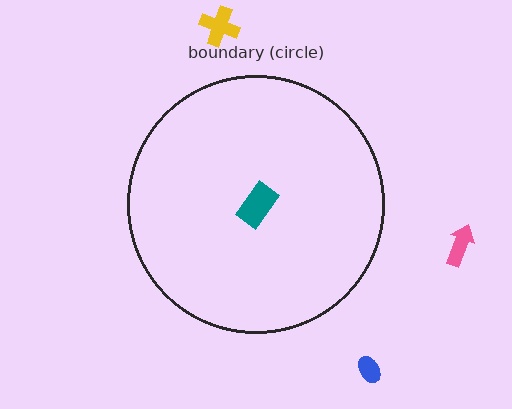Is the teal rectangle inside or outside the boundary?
Inside.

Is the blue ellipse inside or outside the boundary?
Outside.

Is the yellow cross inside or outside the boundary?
Outside.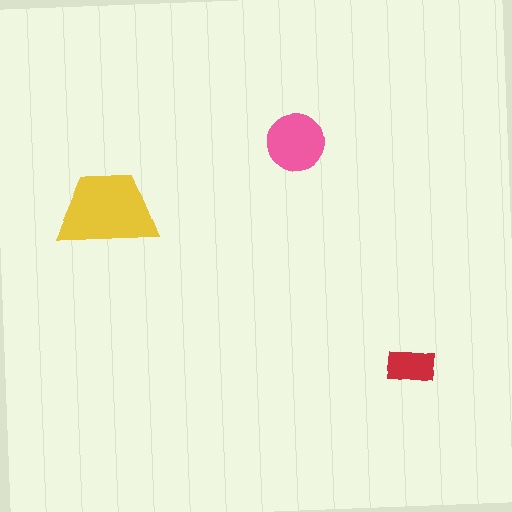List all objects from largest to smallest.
The yellow trapezoid, the pink circle, the red rectangle.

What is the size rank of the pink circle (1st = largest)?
2nd.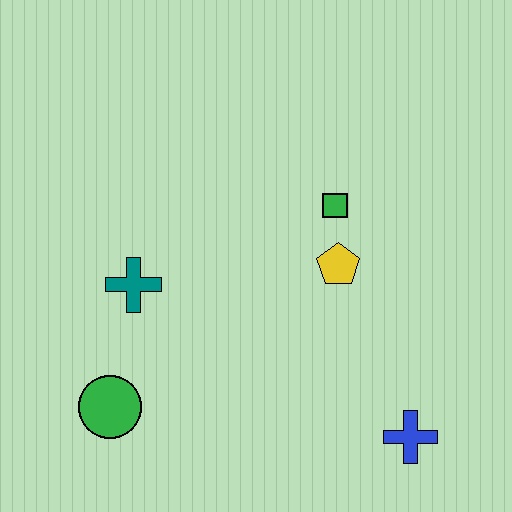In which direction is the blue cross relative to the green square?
The blue cross is below the green square.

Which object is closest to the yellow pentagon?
The green square is closest to the yellow pentagon.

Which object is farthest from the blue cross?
The teal cross is farthest from the blue cross.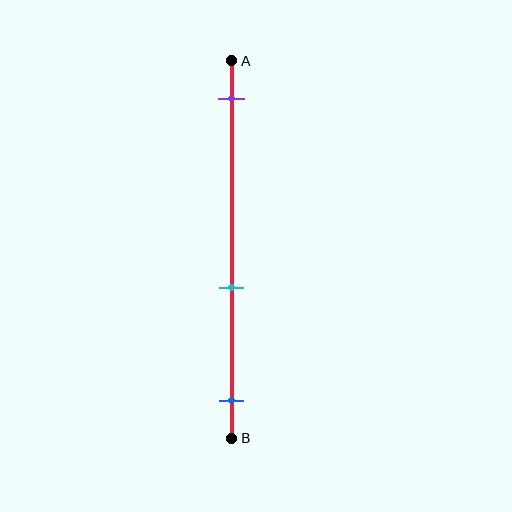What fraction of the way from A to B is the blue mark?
The blue mark is approximately 90% (0.9) of the way from A to B.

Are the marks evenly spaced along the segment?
No, the marks are not evenly spaced.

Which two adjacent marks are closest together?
The cyan and blue marks are the closest adjacent pair.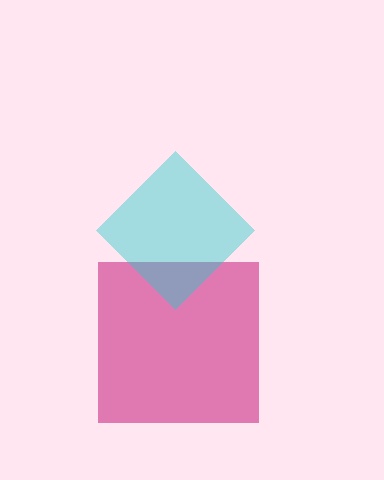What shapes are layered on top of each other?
The layered shapes are: a magenta square, a cyan diamond.